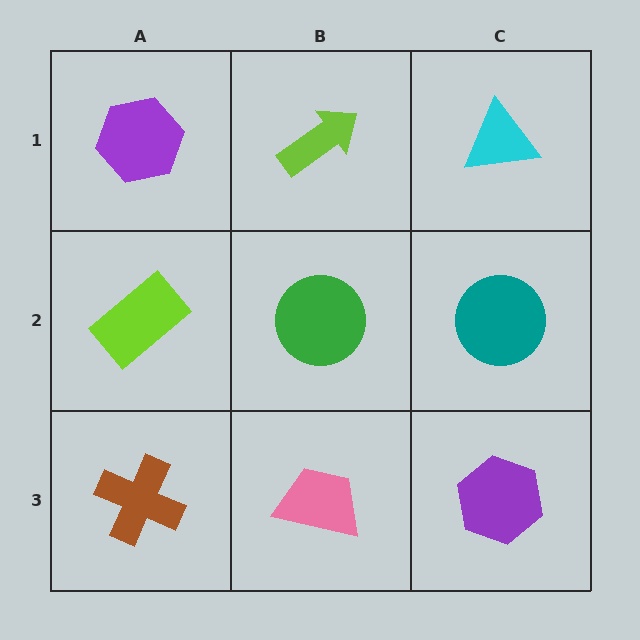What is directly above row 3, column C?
A teal circle.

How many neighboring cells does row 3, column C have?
2.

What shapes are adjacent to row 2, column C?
A cyan triangle (row 1, column C), a purple hexagon (row 3, column C), a green circle (row 2, column B).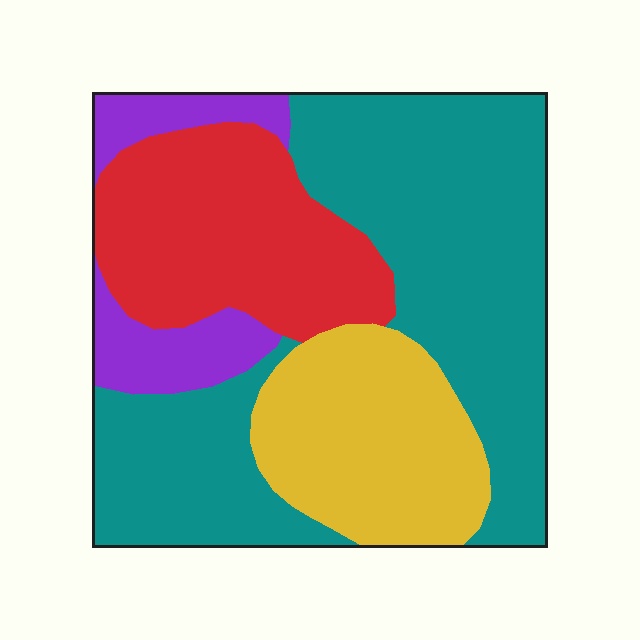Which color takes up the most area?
Teal, at roughly 45%.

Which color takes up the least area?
Purple, at roughly 10%.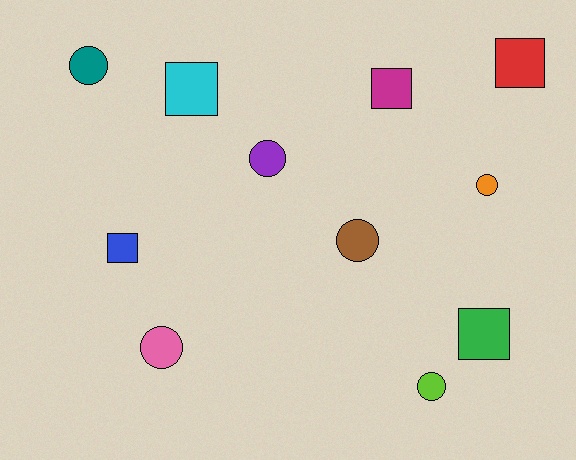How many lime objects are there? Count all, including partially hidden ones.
There is 1 lime object.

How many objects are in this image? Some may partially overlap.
There are 11 objects.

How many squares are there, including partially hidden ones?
There are 5 squares.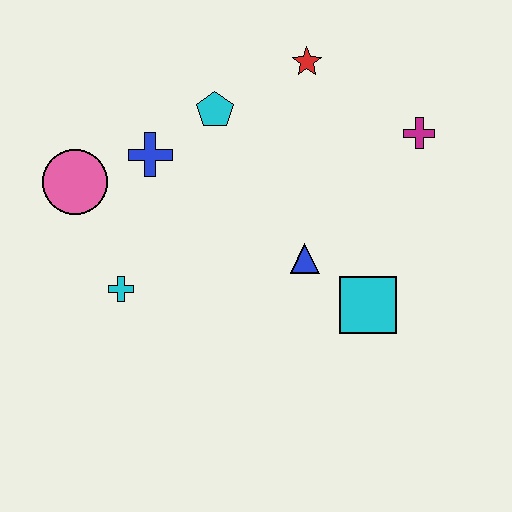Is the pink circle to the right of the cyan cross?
No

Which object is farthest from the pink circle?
The magenta cross is farthest from the pink circle.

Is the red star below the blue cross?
No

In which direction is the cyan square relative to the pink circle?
The cyan square is to the right of the pink circle.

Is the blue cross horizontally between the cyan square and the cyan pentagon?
No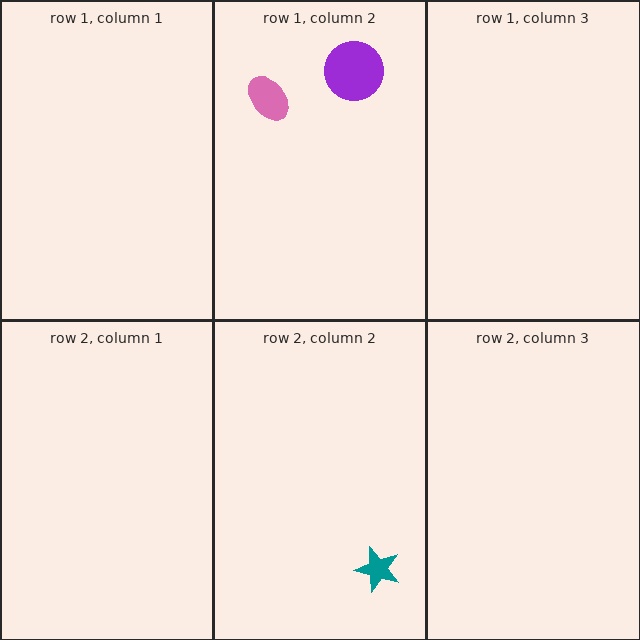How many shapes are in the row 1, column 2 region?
2.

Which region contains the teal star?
The row 2, column 2 region.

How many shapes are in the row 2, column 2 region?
1.